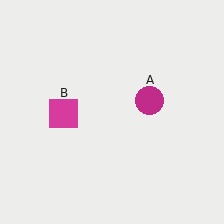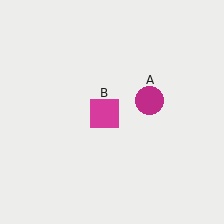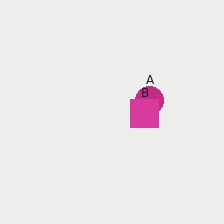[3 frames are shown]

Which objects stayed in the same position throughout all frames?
Magenta circle (object A) remained stationary.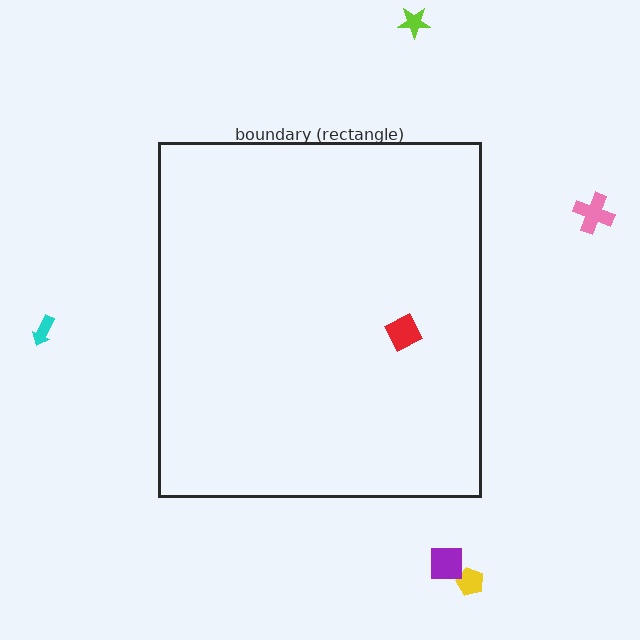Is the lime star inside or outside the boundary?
Outside.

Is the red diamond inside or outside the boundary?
Inside.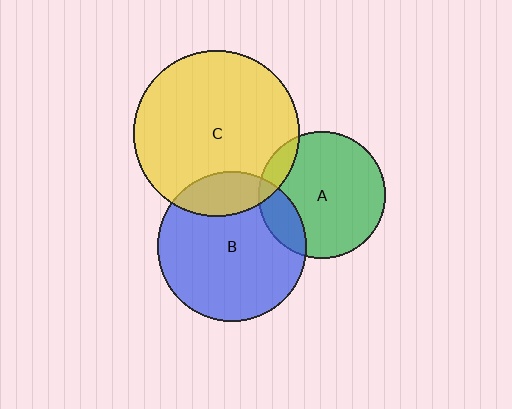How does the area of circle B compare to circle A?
Approximately 1.4 times.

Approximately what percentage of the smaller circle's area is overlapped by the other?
Approximately 15%.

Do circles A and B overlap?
Yes.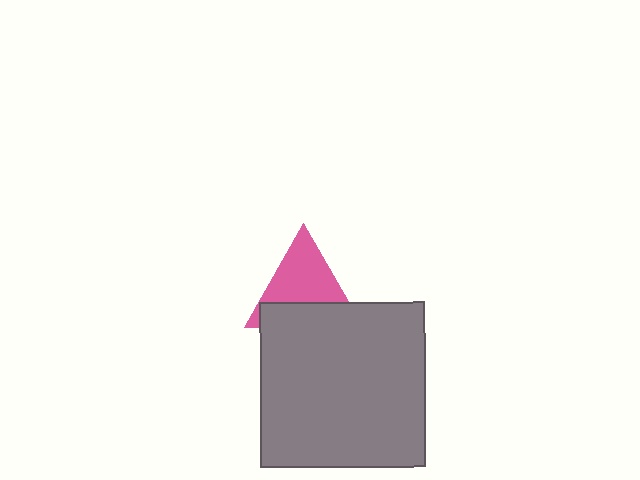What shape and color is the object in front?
The object in front is a gray square.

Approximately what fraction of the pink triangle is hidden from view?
Roughly 40% of the pink triangle is hidden behind the gray square.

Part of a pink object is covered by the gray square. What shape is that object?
It is a triangle.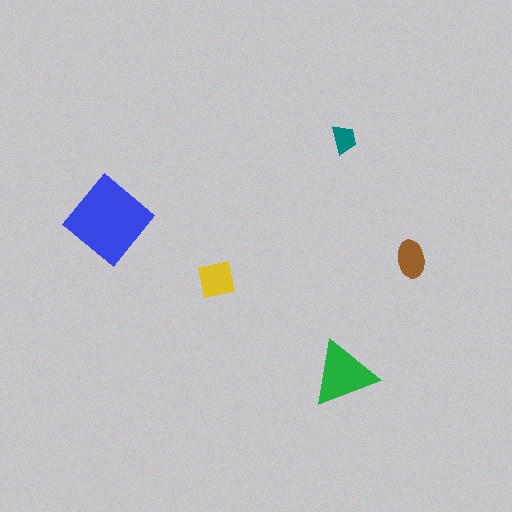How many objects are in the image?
There are 5 objects in the image.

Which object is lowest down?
The green triangle is bottommost.